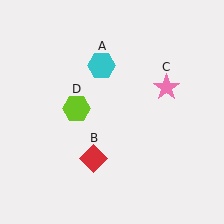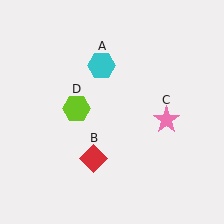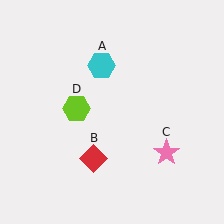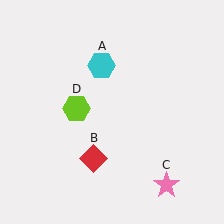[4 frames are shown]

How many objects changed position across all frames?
1 object changed position: pink star (object C).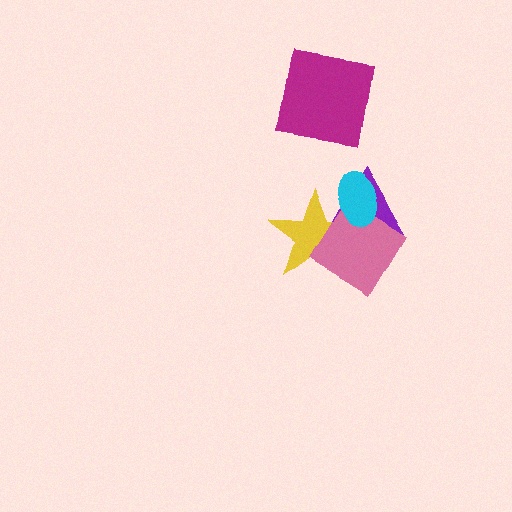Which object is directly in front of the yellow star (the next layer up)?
The pink diamond is directly in front of the yellow star.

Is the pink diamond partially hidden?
Yes, it is partially covered by another shape.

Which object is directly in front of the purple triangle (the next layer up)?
The yellow star is directly in front of the purple triangle.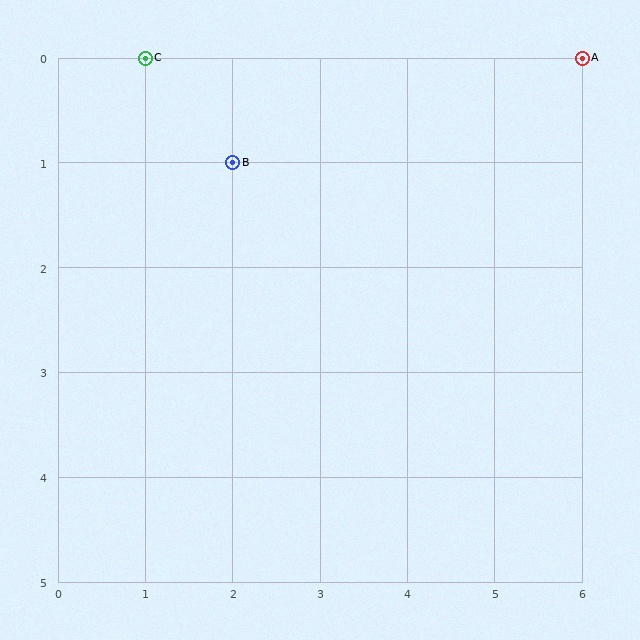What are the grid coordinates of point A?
Point A is at grid coordinates (6, 0).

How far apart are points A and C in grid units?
Points A and C are 5 columns apart.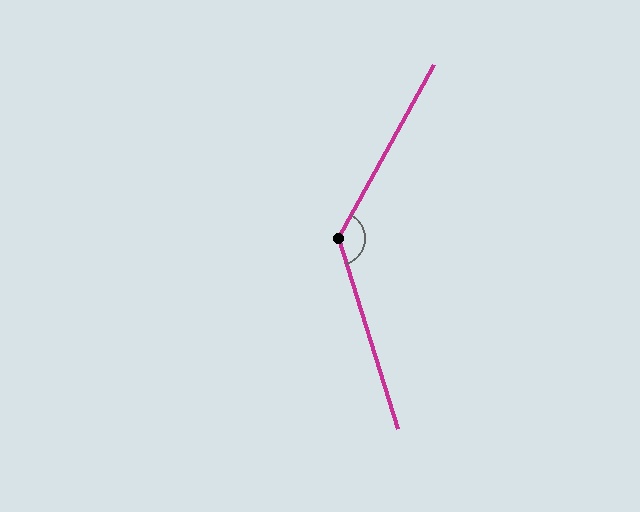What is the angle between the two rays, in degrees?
Approximately 134 degrees.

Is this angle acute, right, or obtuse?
It is obtuse.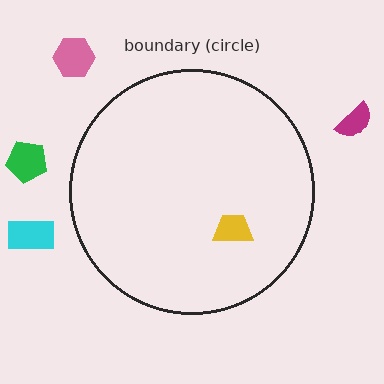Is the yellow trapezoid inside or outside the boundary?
Inside.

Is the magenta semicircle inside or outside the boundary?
Outside.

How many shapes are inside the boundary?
1 inside, 4 outside.